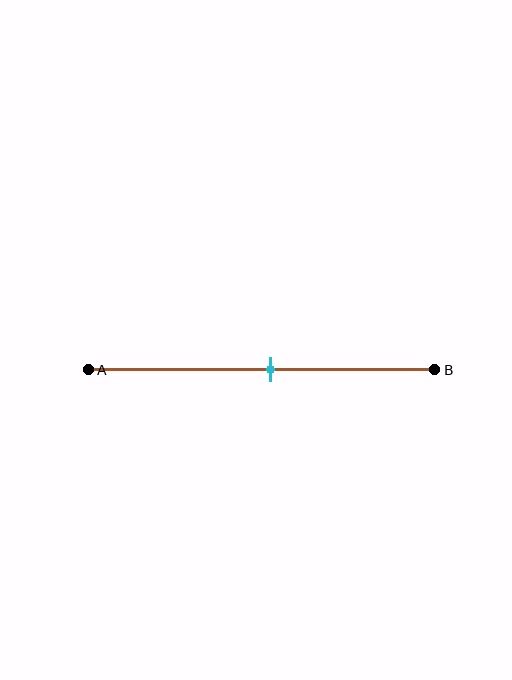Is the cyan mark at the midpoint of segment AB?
Yes, the mark is approximately at the midpoint.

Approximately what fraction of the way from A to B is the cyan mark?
The cyan mark is approximately 55% of the way from A to B.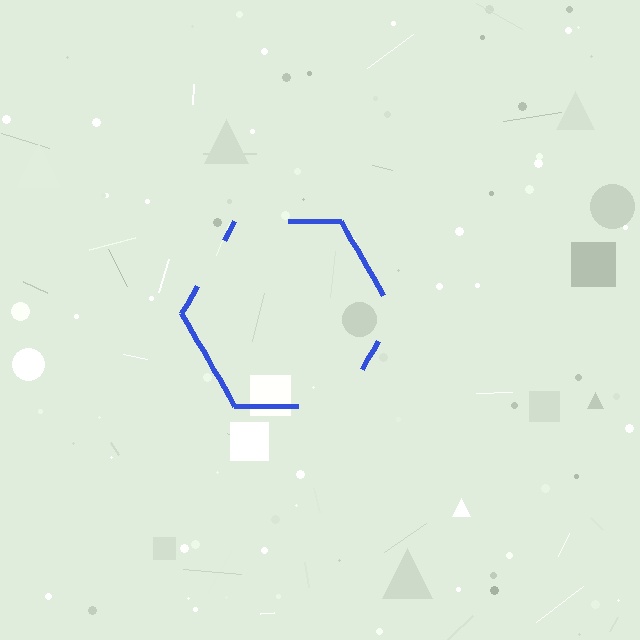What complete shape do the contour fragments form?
The contour fragments form a hexagon.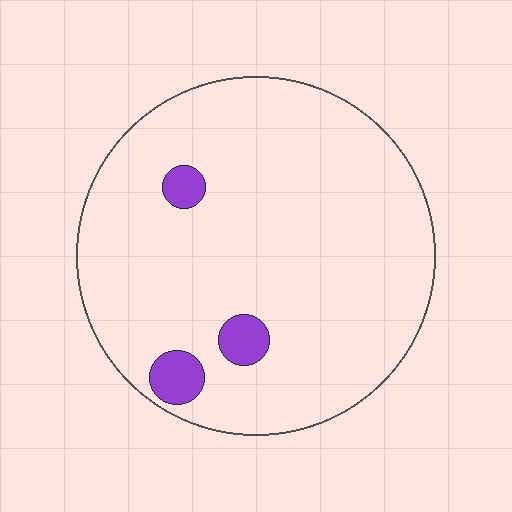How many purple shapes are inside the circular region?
3.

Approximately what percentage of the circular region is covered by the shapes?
Approximately 5%.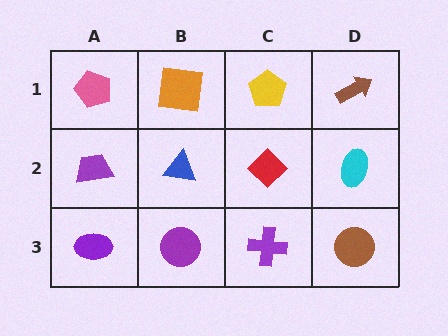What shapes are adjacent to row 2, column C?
A yellow pentagon (row 1, column C), a purple cross (row 3, column C), a blue triangle (row 2, column B), a cyan ellipse (row 2, column D).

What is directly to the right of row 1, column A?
An orange square.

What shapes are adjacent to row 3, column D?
A cyan ellipse (row 2, column D), a purple cross (row 3, column C).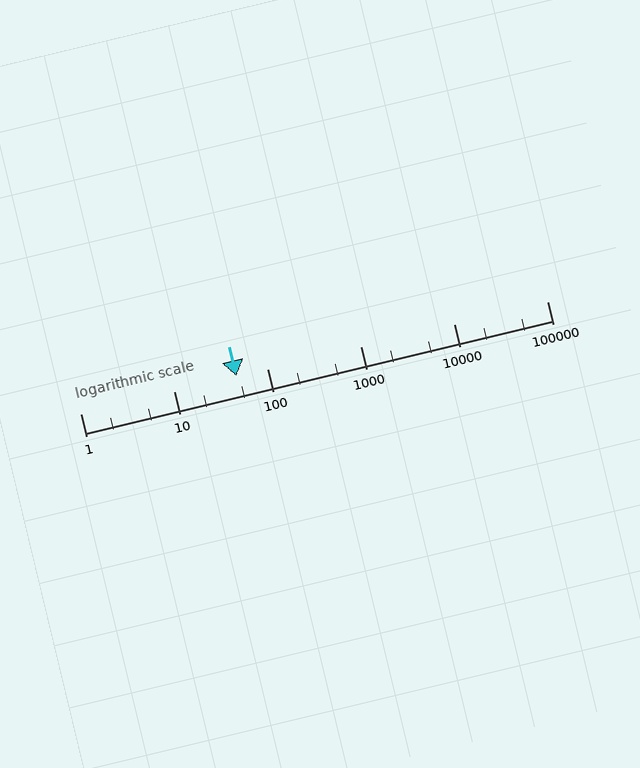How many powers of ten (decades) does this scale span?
The scale spans 5 decades, from 1 to 100000.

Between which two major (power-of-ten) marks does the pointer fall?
The pointer is between 10 and 100.